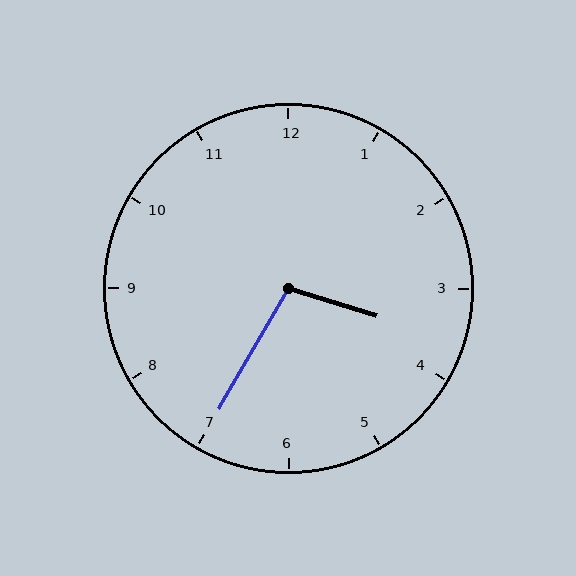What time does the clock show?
3:35.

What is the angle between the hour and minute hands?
Approximately 102 degrees.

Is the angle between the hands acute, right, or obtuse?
It is obtuse.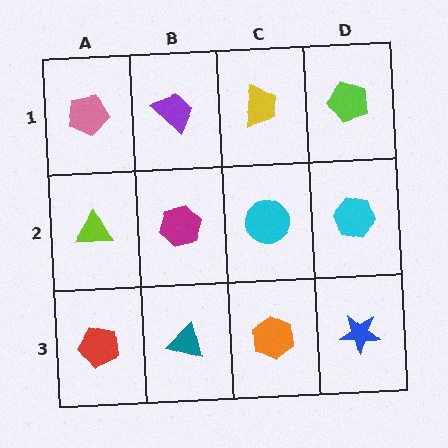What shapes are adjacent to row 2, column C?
A yellow trapezoid (row 1, column C), an orange hexagon (row 3, column C), a magenta hexagon (row 2, column B), a cyan hexagon (row 2, column D).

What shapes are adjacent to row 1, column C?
A cyan circle (row 2, column C), a purple trapezoid (row 1, column B), a lime pentagon (row 1, column D).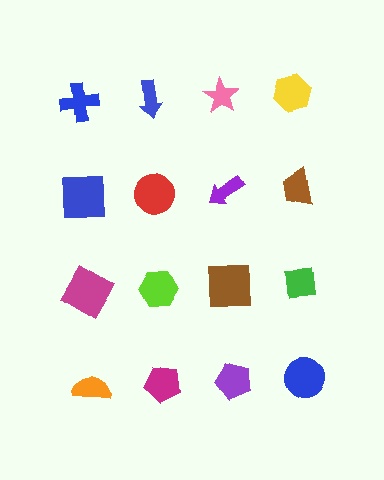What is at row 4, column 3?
A purple pentagon.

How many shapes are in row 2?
4 shapes.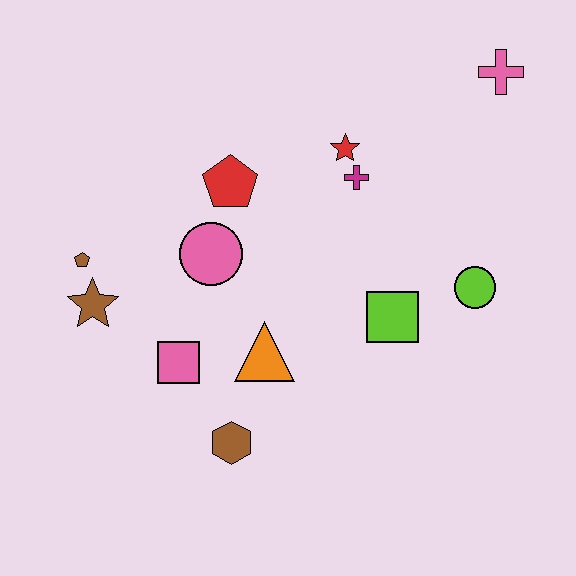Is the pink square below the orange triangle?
Yes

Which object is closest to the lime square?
The lime circle is closest to the lime square.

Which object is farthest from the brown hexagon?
The pink cross is farthest from the brown hexagon.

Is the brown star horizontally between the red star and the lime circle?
No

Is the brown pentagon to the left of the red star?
Yes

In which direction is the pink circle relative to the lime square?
The pink circle is to the left of the lime square.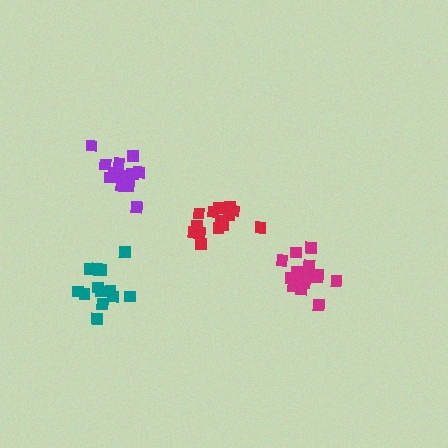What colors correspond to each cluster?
The clusters are colored: red, magenta, purple, teal.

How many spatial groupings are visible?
There are 4 spatial groupings.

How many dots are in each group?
Group 1: 16 dots, Group 2: 16 dots, Group 3: 16 dots, Group 4: 13 dots (61 total).